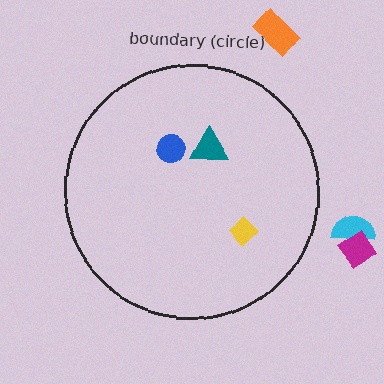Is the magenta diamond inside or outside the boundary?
Outside.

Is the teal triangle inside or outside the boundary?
Inside.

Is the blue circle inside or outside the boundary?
Inside.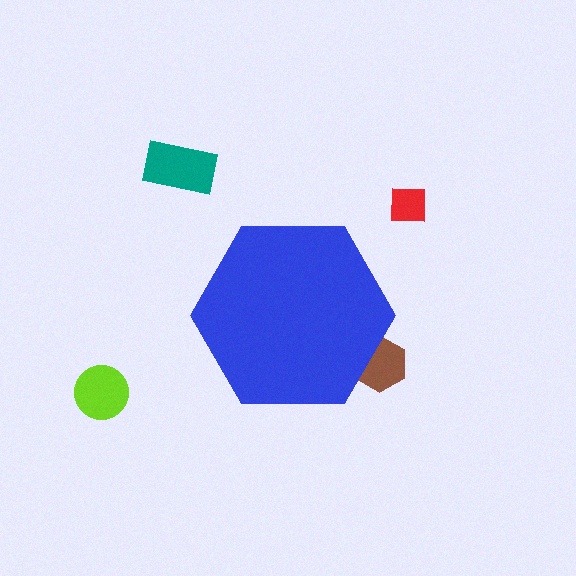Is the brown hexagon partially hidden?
Yes, the brown hexagon is partially hidden behind the blue hexagon.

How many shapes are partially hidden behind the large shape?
1 shape is partially hidden.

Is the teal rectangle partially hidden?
No, the teal rectangle is fully visible.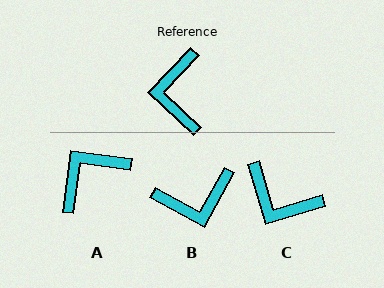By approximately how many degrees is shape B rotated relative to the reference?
Approximately 105 degrees counter-clockwise.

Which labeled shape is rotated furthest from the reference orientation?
B, about 105 degrees away.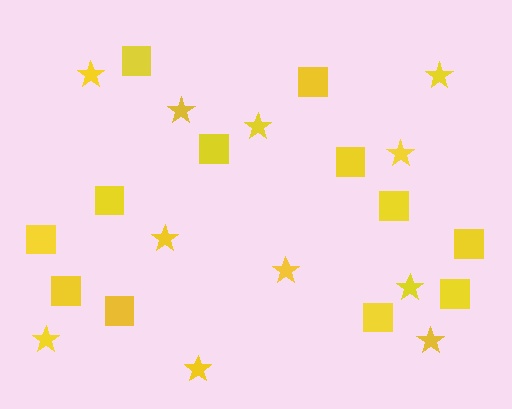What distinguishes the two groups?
There are 2 groups: one group of squares (12) and one group of stars (11).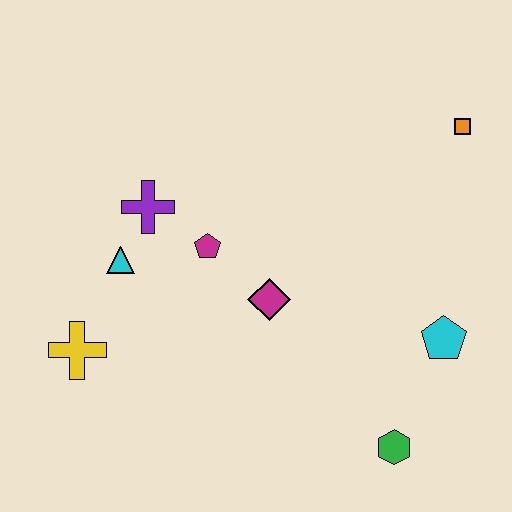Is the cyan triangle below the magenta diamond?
No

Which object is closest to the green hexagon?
The cyan pentagon is closest to the green hexagon.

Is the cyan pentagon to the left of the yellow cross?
No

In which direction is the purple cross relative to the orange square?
The purple cross is to the left of the orange square.